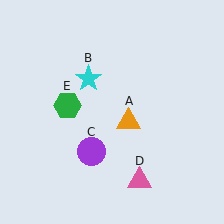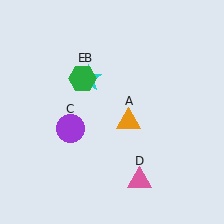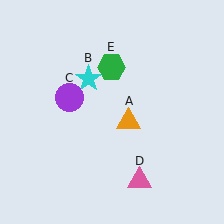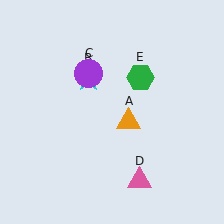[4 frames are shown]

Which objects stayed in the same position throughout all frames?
Orange triangle (object A) and cyan star (object B) and pink triangle (object D) remained stationary.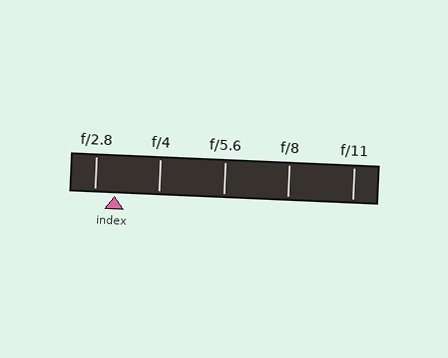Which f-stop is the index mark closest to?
The index mark is closest to f/2.8.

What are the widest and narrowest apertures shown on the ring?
The widest aperture shown is f/2.8 and the narrowest is f/11.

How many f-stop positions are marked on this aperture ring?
There are 5 f-stop positions marked.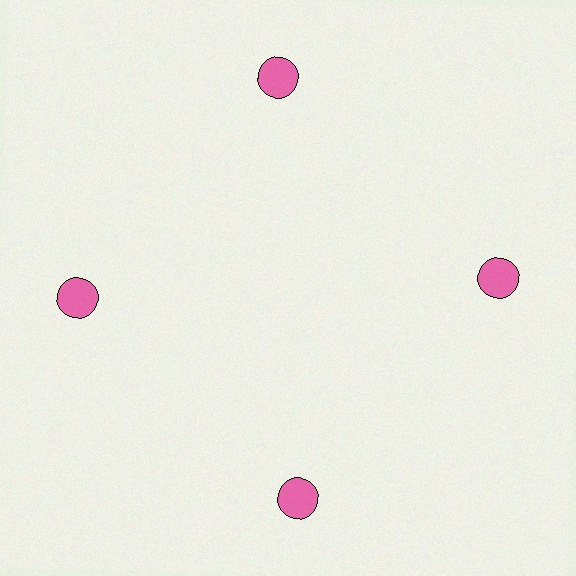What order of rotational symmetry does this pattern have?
This pattern has 4-fold rotational symmetry.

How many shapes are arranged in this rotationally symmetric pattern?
There are 4 shapes, arranged in 4 groups of 1.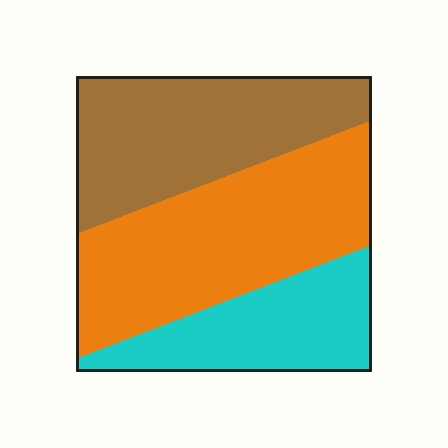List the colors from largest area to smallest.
From largest to smallest: orange, brown, cyan.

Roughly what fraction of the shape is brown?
Brown covers roughly 35% of the shape.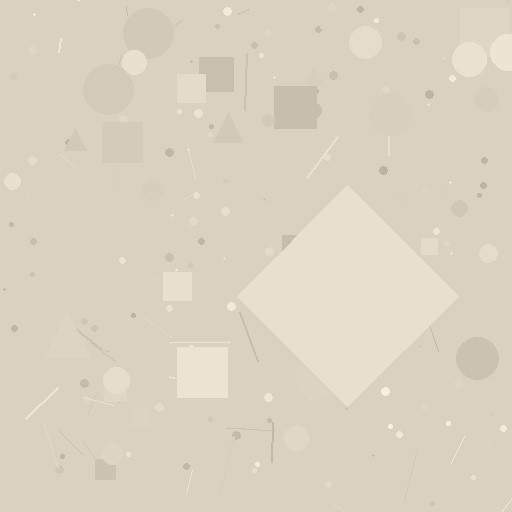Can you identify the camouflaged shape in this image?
The camouflaged shape is a diamond.